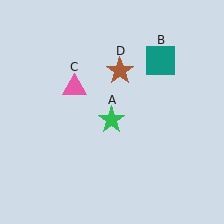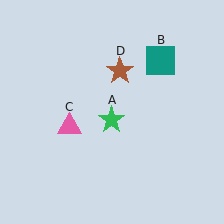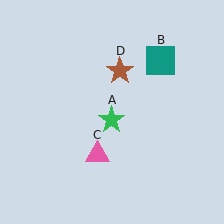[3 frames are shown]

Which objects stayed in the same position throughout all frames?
Green star (object A) and teal square (object B) and brown star (object D) remained stationary.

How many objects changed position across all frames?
1 object changed position: pink triangle (object C).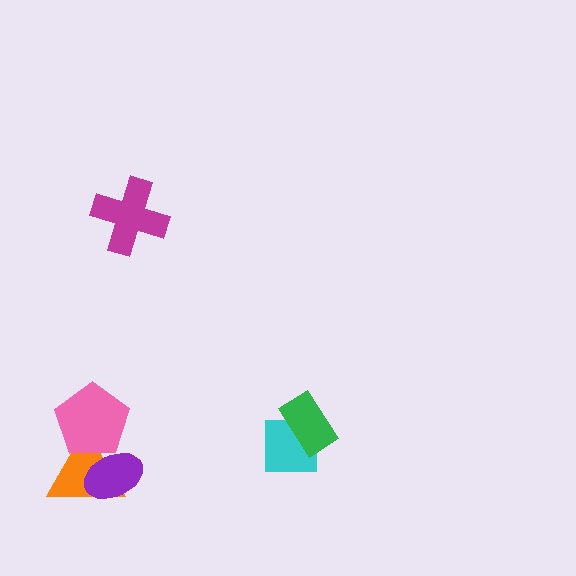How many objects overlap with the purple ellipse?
2 objects overlap with the purple ellipse.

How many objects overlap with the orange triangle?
2 objects overlap with the orange triangle.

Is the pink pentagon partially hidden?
No, no other shape covers it.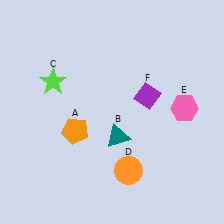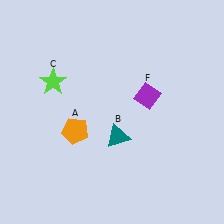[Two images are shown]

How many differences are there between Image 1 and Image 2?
There are 2 differences between the two images.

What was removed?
The orange circle (D), the pink hexagon (E) were removed in Image 2.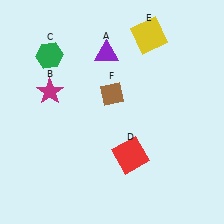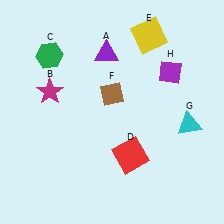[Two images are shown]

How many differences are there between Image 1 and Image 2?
There are 2 differences between the two images.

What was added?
A cyan triangle (G), a purple diamond (H) were added in Image 2.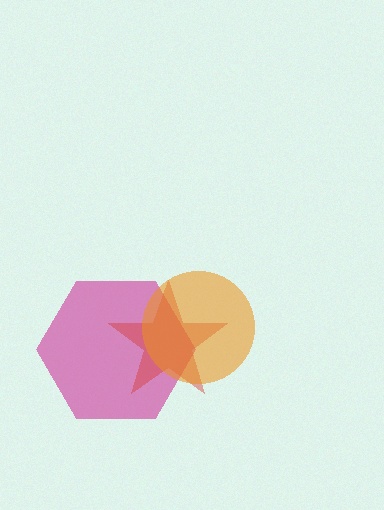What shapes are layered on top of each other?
The layered shapes are: a magenta hexagon, a red star, an orange circle.